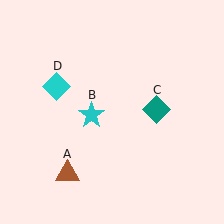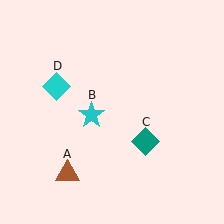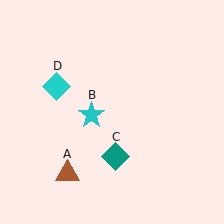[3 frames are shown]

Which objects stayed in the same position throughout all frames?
Brown triangle (object A) and cyan star (object B) and cyan diamond (object D) remained stationary.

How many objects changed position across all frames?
1 object changed position: teal diamond (object C).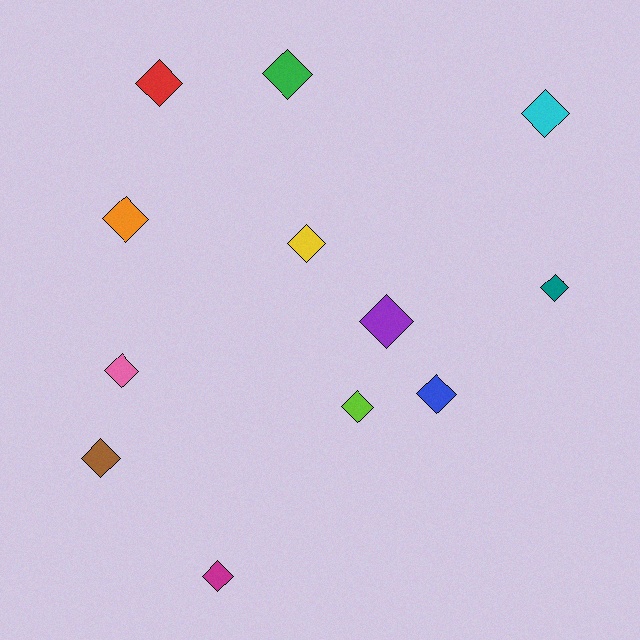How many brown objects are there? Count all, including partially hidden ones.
There is 1 brown object.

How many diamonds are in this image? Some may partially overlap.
There are 12 diamonds.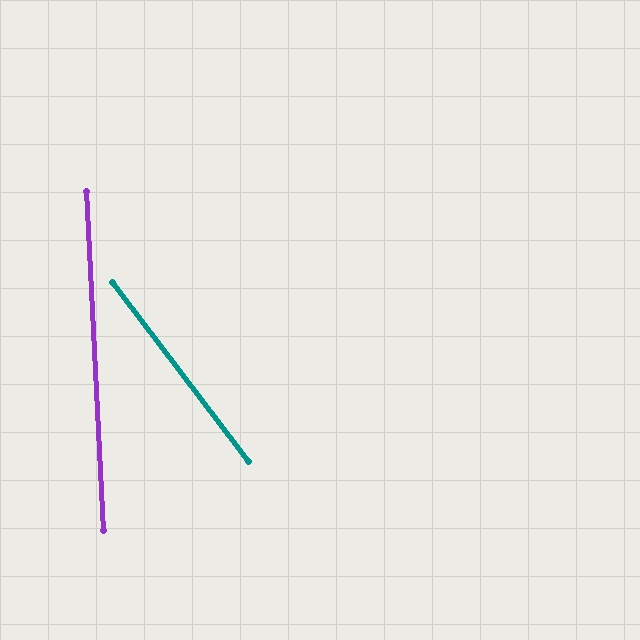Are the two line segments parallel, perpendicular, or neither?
Neither parallel nor perpendicular — they differ by about 34°.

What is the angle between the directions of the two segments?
Approximately 34 degrees.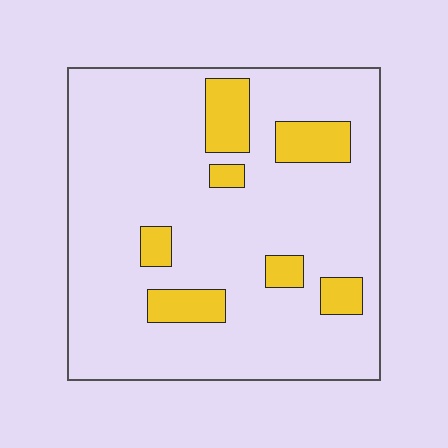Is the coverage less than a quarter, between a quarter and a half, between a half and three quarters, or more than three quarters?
Less than a quarter.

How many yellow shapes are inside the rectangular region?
7.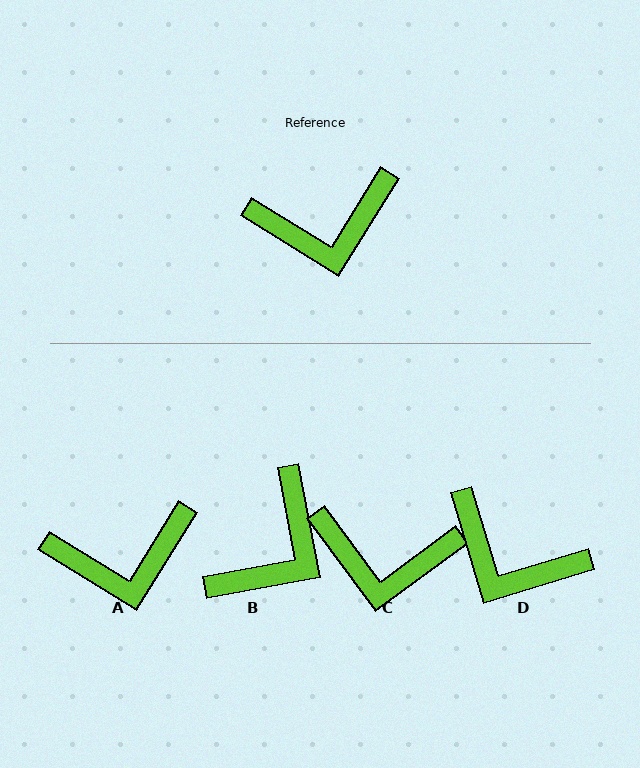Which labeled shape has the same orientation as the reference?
A.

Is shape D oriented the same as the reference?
No, it is off by about 41 degrees.